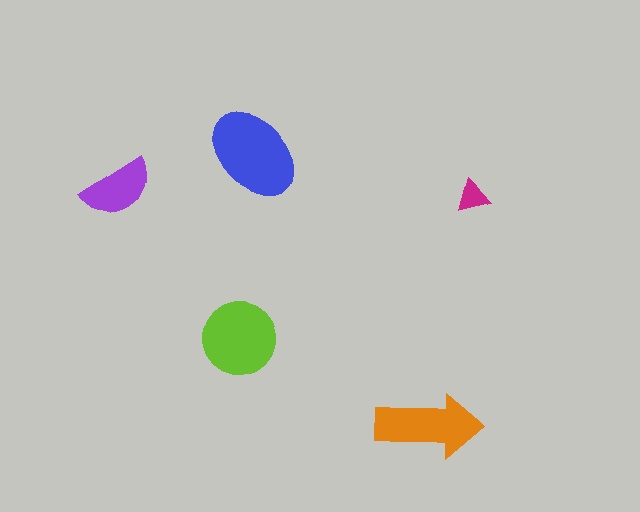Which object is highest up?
The blue ellipse is topmost.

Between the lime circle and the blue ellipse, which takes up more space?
The blue ellipse.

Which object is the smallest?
The magenta triangle.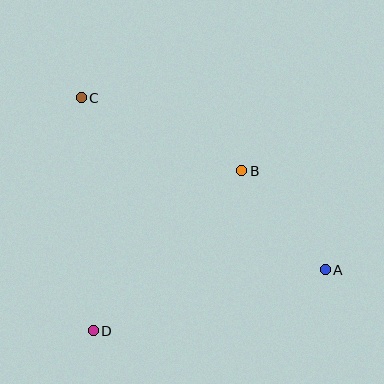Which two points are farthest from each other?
Points A and C are farthest from each other.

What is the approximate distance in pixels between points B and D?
The distance between B and D is approximately 219 pixels.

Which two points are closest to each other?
Points A and B are closest to each other.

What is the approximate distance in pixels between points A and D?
The distance between A and D is approximately 240 pixels.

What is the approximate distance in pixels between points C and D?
The distance between C and D is approximately 233 pixels.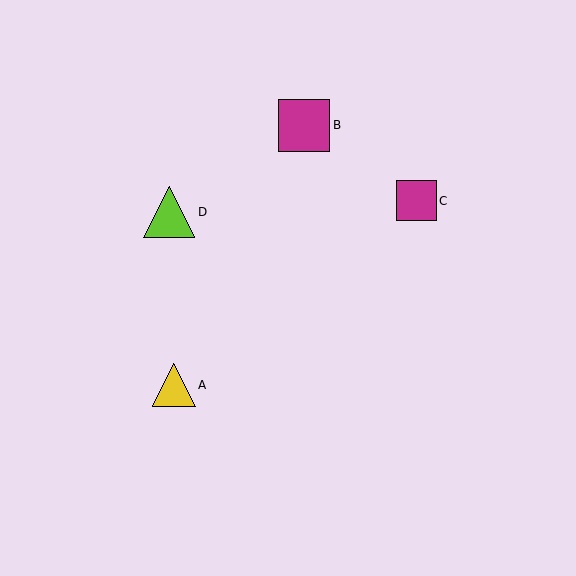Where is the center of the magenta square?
The center of the magenta square is at (416, 201).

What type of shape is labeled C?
Shape C is a magenta square.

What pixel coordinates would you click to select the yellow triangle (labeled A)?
Click at (174, 385) to select the yellow triangle A.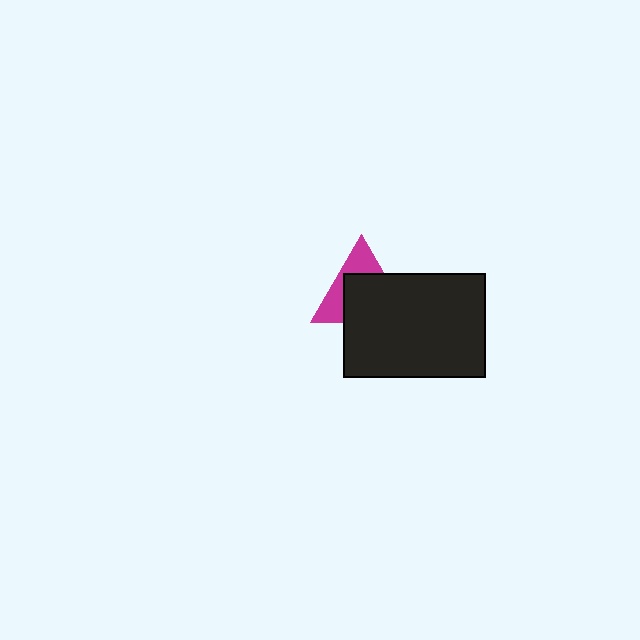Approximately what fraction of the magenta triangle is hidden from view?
Roughly 59% of the magenta triangle is hidden behind the black rectangle.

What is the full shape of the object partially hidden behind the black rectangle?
The partially hidden object is a magenta triangle.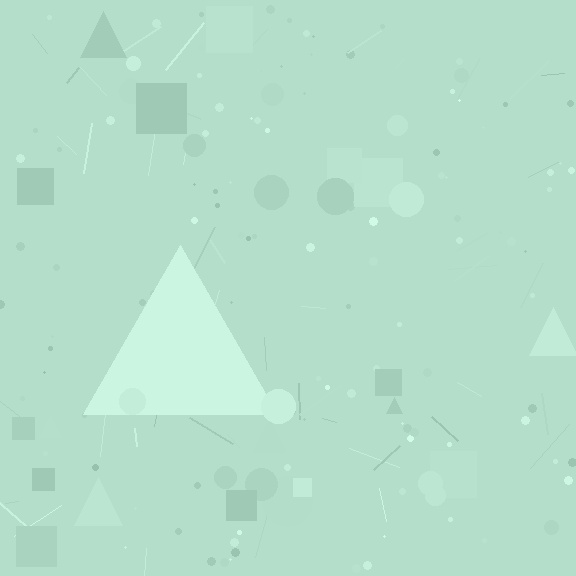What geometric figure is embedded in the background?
A triangle is embedded in the background.